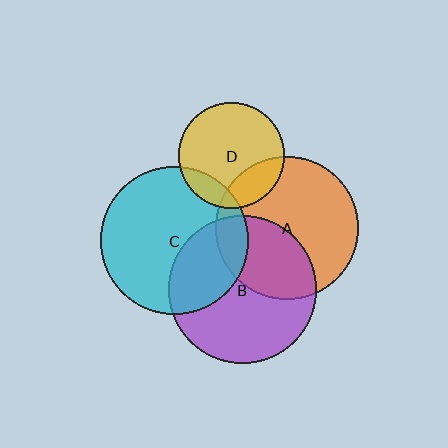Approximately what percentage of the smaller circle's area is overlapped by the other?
Approximately 10%.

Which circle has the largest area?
Circle B (purple).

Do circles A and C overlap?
Yes.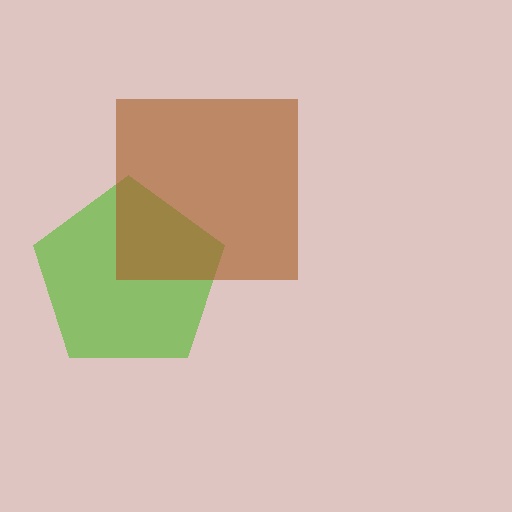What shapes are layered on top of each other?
The layered shapes are: a lime pentagon, a brown square.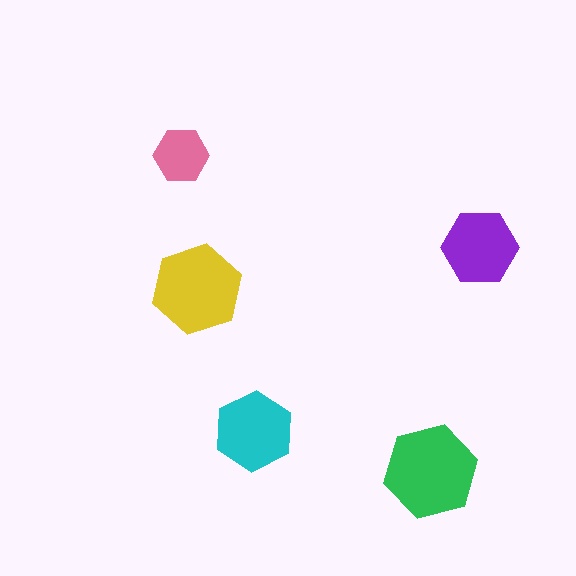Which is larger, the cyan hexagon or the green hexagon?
The green one.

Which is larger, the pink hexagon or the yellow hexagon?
The yellow one.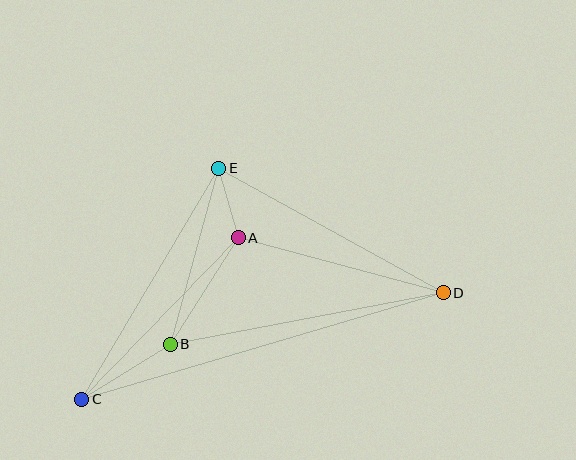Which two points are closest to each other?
Points A and E are closest to each other.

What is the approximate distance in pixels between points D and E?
The distance between D and E is approximately 257 pixels.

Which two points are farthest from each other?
Points C and D are farthest from each other.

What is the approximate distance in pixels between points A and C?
The distance between A and C is approximately 225 pixels.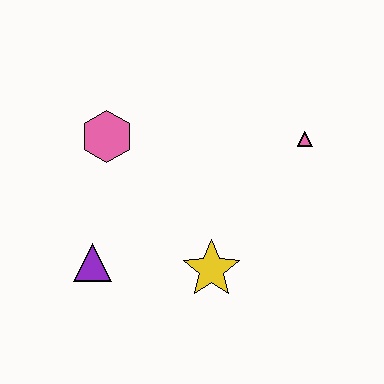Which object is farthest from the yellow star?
The pink hexagon is farthest from the yellow star.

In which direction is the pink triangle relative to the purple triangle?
The pink triangle is to the right of the purple triangle.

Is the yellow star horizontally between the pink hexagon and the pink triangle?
Yes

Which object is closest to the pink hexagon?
The purple triangle is closest to the pink hexagon.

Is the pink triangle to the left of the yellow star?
No